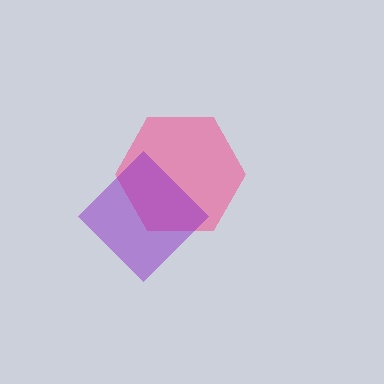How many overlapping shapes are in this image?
There are 2 overlapping shapes in the image.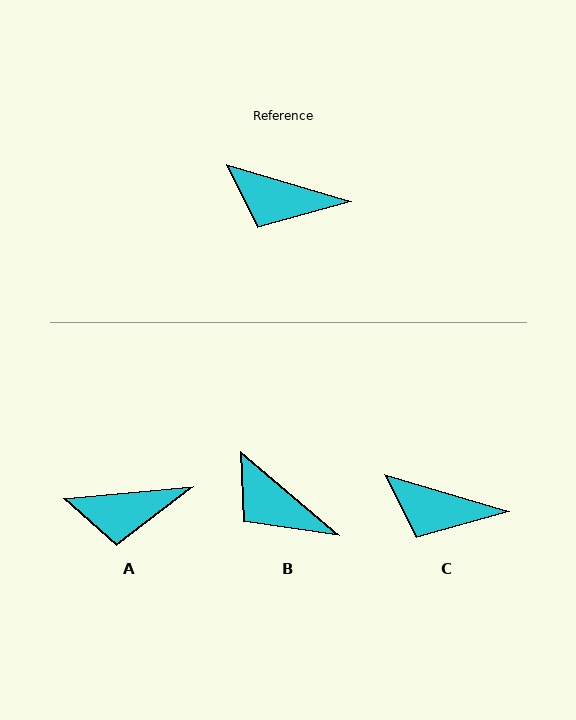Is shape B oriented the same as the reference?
No, it is off by about 24 degrees.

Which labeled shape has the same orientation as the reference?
C.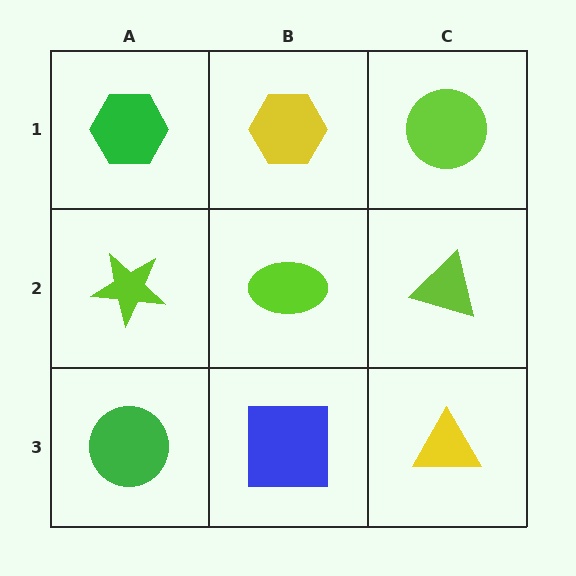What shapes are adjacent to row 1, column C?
A lime triangle (row 2, column C), a yellow hexagon (row 1, column B).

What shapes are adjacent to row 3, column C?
A lime triangle (row 2, column C), a blue square (row 3, column B).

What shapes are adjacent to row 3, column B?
A lime ellipse (row 2, column B), a green circle (row 3, column A), a yellow triangle (row 3, column C).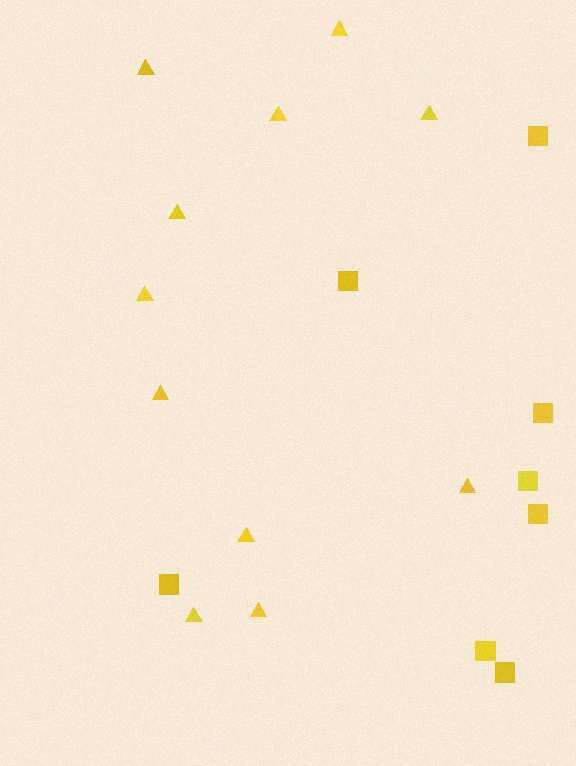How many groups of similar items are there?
There are 2 groups: one group of triangles (11) and one group of squares (8).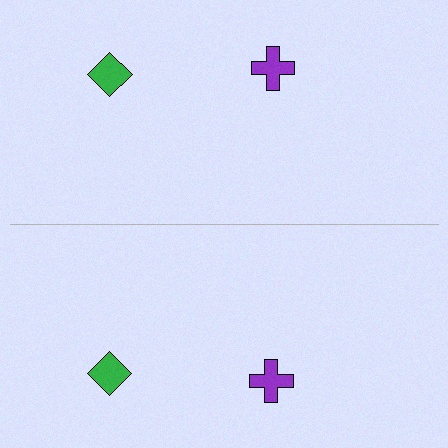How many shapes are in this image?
There are 4 shapes in this image.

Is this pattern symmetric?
Yes, this pattern has bilateral (reflection) symmetry.